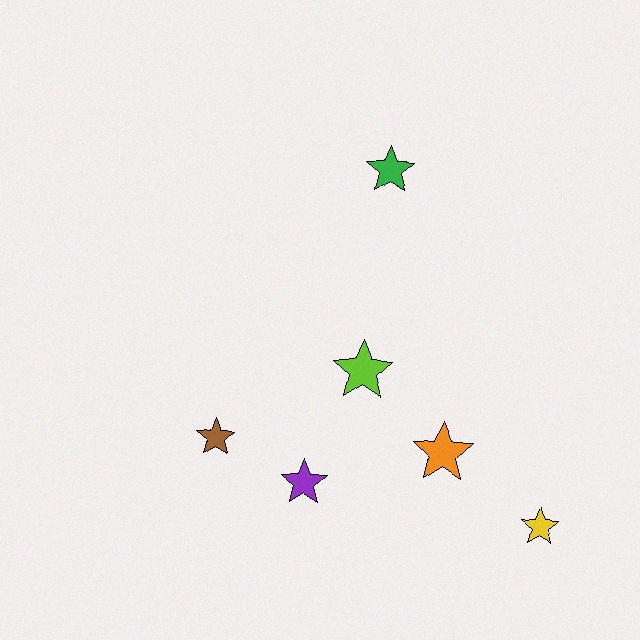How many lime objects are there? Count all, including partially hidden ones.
There is 1 lime object.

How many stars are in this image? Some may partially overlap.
There are 6 stars.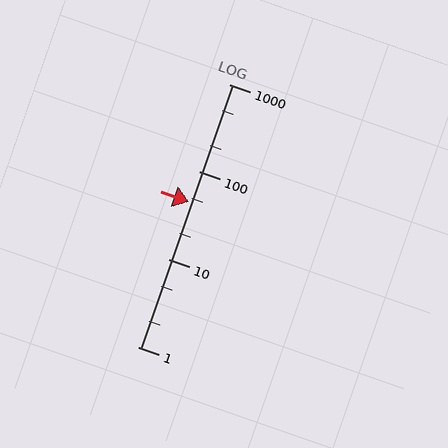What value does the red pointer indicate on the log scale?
The pointer indicates approximately 45.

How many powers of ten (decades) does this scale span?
The scale spans 3 decades, from 1 to 1000.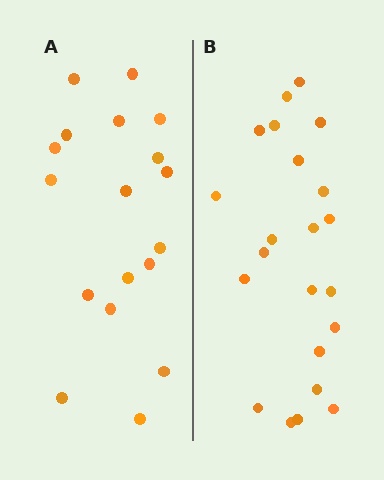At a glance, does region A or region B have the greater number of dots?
Region B (the right region) has more dots.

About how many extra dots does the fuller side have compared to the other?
Region B has about 4 more dots than region A.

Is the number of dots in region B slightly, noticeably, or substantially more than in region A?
Region B has only slightly more — the two regions are fairly close. The ratio is roughly 1.2 to 1.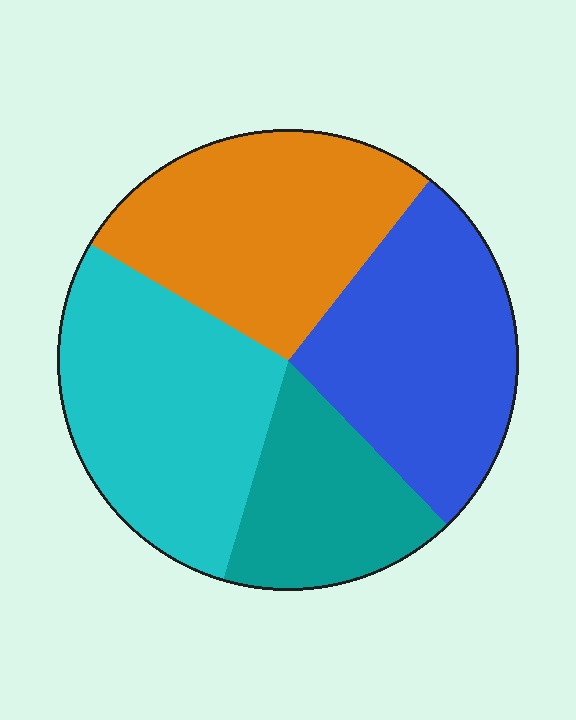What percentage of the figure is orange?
Orange covers roughly 25% of the figure.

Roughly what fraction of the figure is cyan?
Cyan covers 29% of the figure.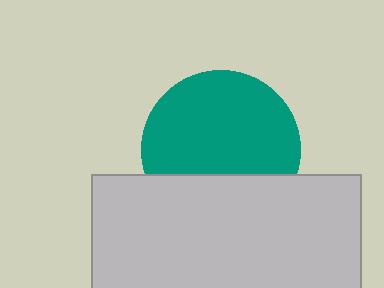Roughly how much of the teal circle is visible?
Most of it is visible (roughly 69%).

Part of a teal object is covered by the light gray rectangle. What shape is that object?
It is a circle.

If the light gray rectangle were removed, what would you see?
You would see the complete teal circle.